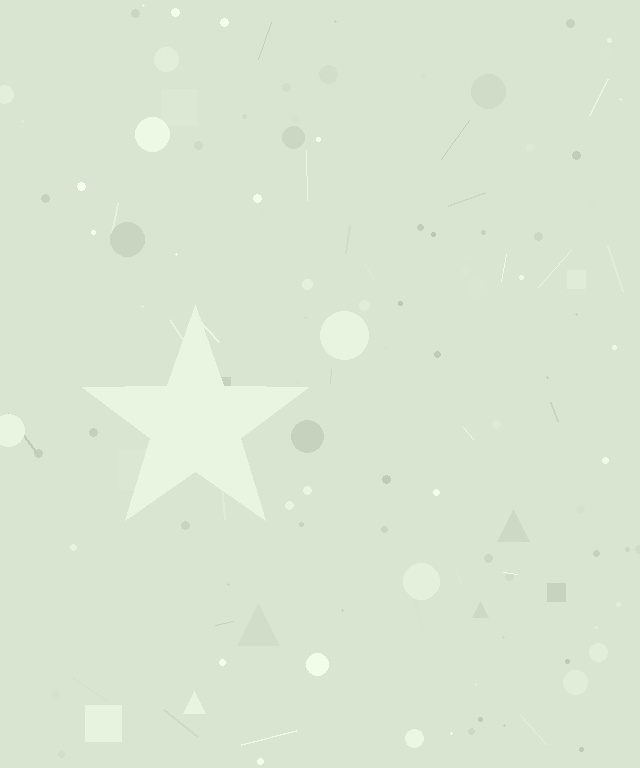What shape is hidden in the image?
A star is hidden in the image.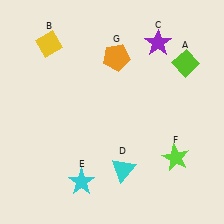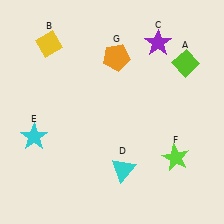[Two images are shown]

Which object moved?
The cyan star (E) moved left.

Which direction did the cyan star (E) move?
The cyan star (E) moved left.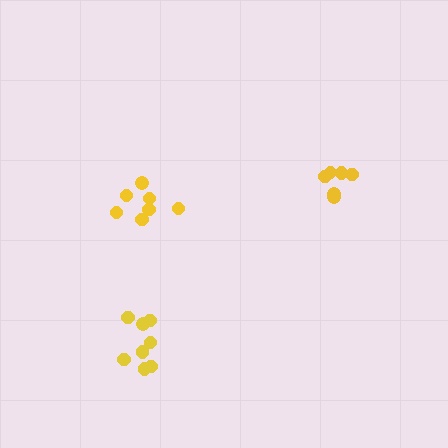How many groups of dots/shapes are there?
There are 3 groups.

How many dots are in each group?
Group 1: 8 dots, Group 2: 6 dots, Group 3: 7 dots (21 total).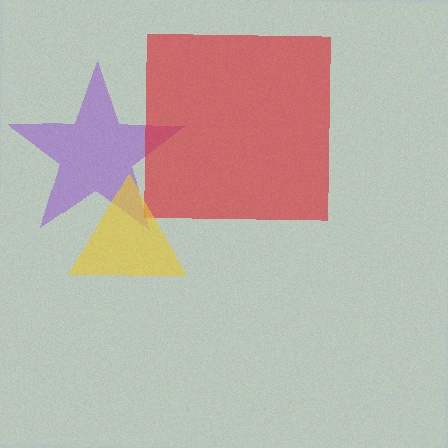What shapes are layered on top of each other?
The layered shapes are: a purple star, a red square, a yellow triangle.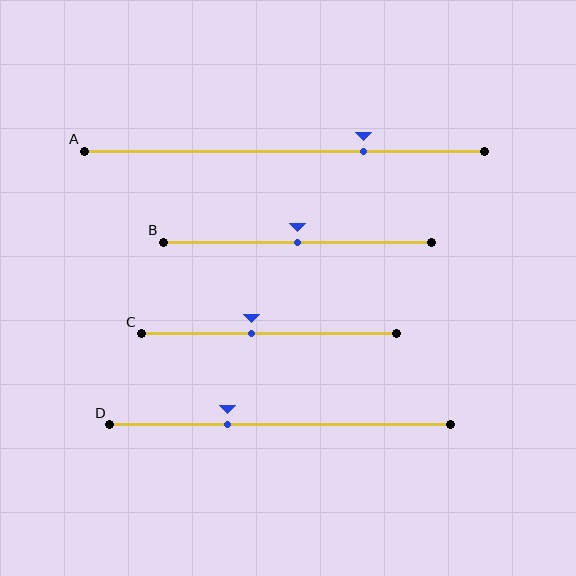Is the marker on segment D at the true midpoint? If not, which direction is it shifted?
No, the marker on segment D is shifted to the left by about 15% of the segment length.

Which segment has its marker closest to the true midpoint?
Segment B has its marker closest to the true midpoint.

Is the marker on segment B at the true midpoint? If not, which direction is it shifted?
Yes, the marker on segment B is at the true midpoint.